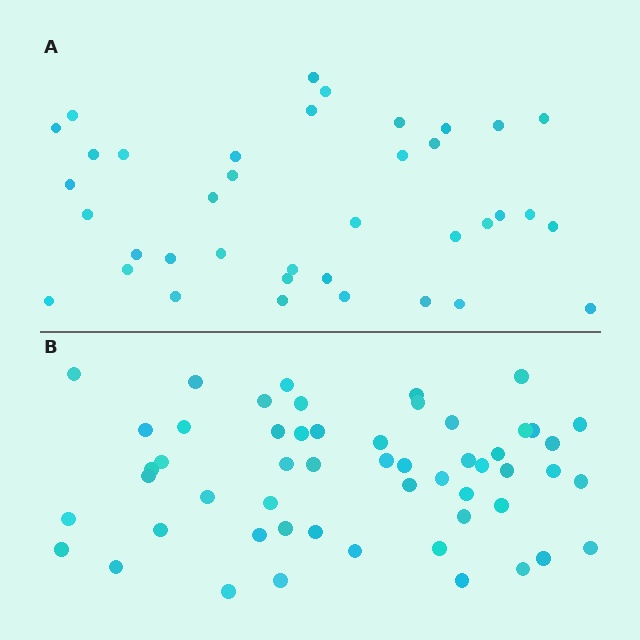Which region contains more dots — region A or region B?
Region B (the bottom region) has more dots.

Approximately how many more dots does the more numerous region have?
Region B has approximately 15 more dots than region A.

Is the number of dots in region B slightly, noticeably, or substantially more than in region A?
Region B has noticeably more, but not dramatically so. The ratio is roughly 1.4 to 1.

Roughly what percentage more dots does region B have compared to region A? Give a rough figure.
About 40% more.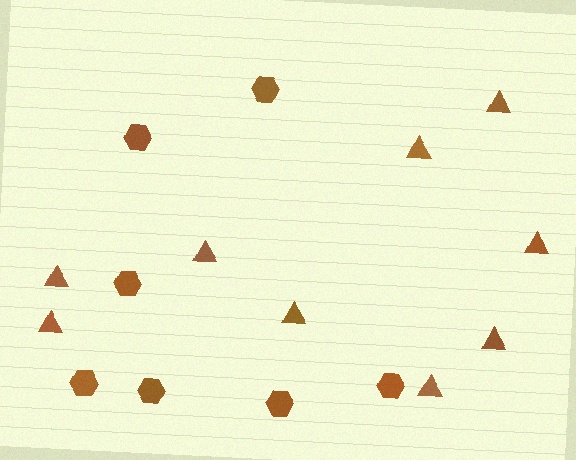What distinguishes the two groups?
There are 2 groups: one group of triangles (9) and one group of hexagons (7).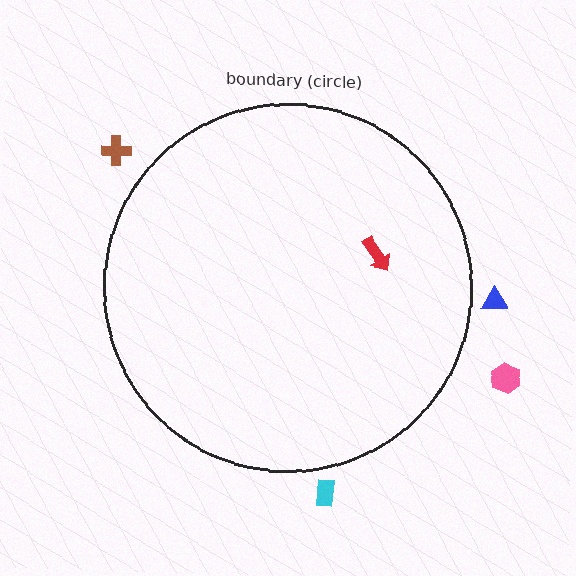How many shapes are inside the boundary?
1 inside, 4 outside.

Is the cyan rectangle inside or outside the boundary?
Outside.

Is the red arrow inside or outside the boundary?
Inside.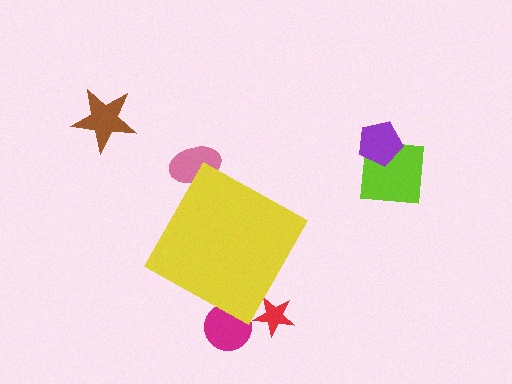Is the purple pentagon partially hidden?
No, the purple pentagon is fully visible.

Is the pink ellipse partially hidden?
Yes, the pink ellipse is partially hidden behind the yellow diamond.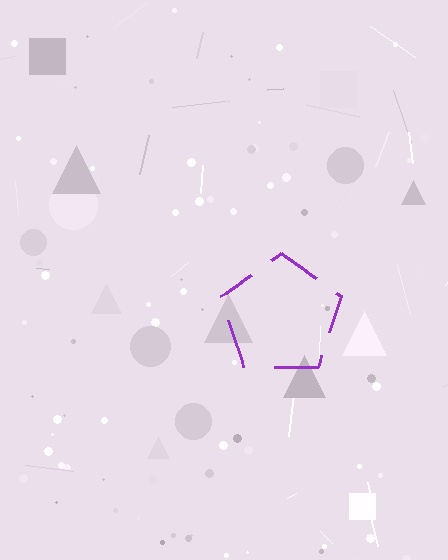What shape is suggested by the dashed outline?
The dashed outline suggests a pentagon.